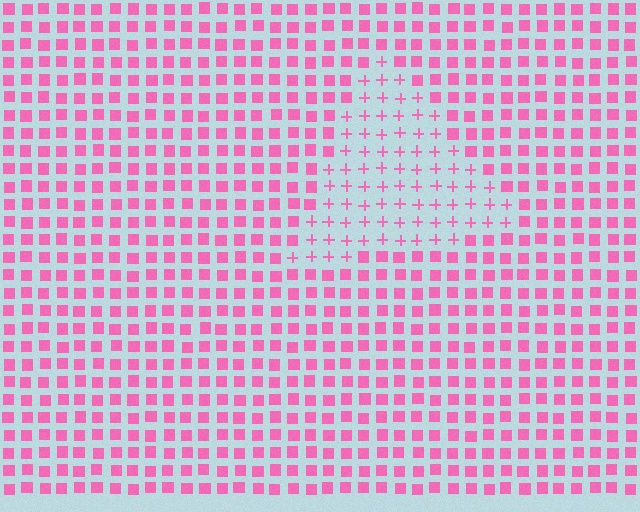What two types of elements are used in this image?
The image uses plus signs inside the triangle region and squares outside it.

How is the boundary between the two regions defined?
The boundary is defined by a change in element shape: plus signs inside vs. squares outside. All elements share the same color and spacing.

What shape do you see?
I see a triangle.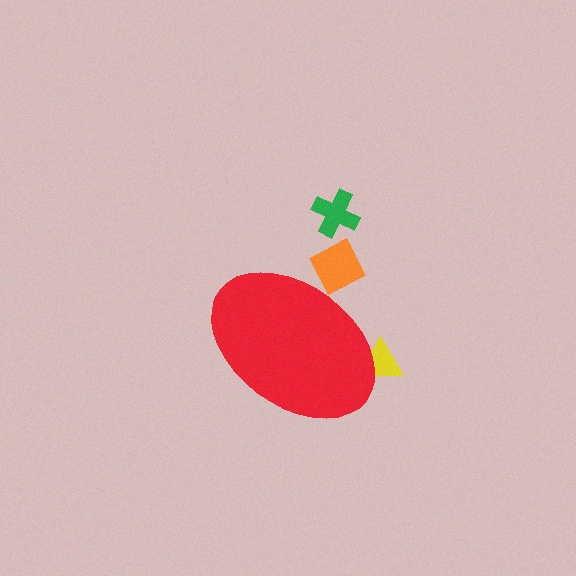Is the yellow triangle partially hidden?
Yes, the yellow triangle is partially hidden behind the red ellipse.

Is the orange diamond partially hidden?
Yes, the orange diamond is partially hidden behind the red ellipse.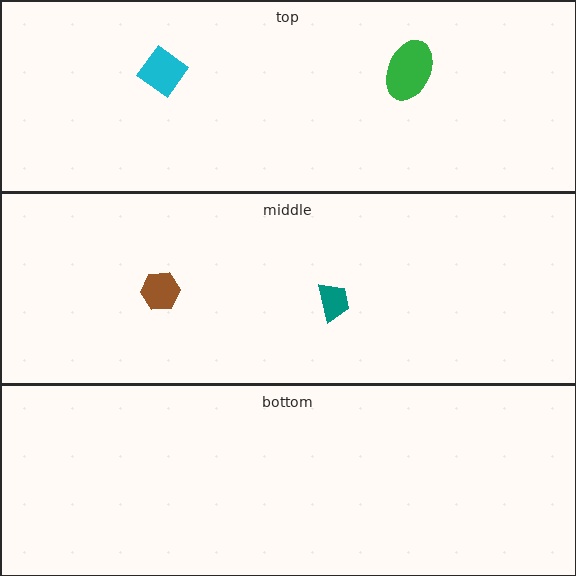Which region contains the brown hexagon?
The middle region.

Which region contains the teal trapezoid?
The middle region.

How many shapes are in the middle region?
2.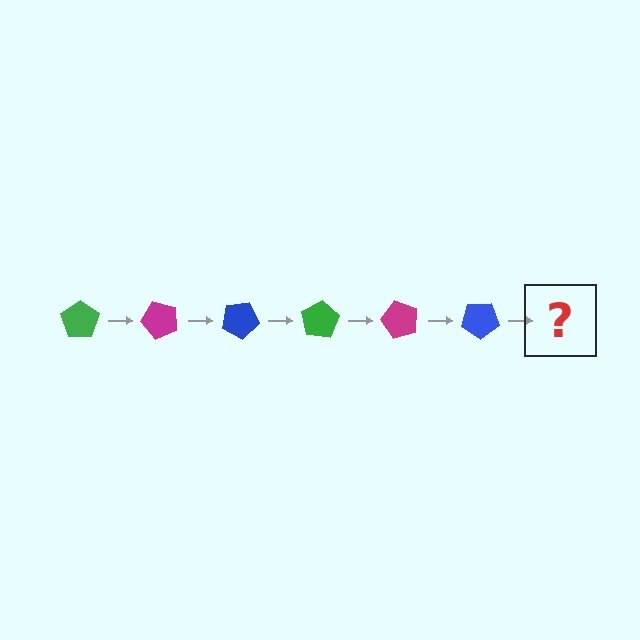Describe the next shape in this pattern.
It should be a green pentagon, rotated 300 degrees from the start.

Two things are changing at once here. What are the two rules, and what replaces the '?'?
The two rules are that it rotates 50 degrees each step and the color cycles through green, magenta, and blue. The '?' should be a green pentagon, rotated 300 degrees from the start.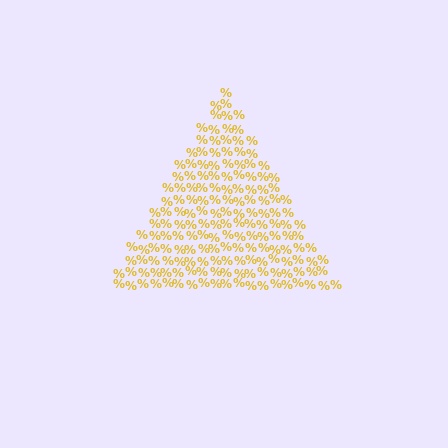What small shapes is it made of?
It is made of small percent signs.